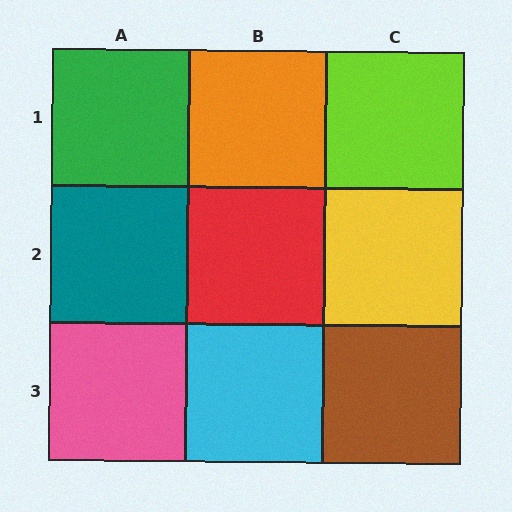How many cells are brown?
1 cell is brown.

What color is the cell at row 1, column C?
Lime.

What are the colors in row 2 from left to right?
Teal, red, yellow.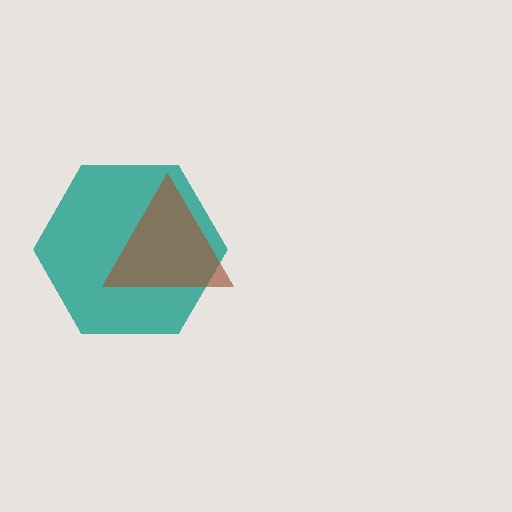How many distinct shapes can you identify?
There are 2 distinct shapes: a teal hexagon, a brown triangle.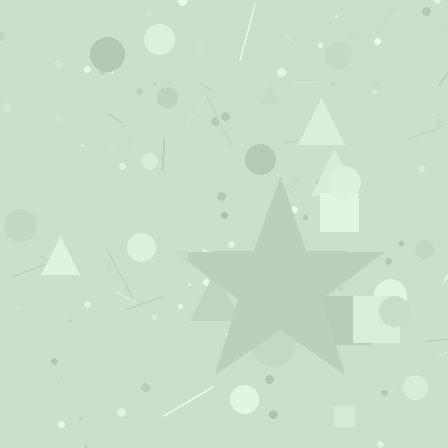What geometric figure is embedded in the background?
A star is embedded in the background.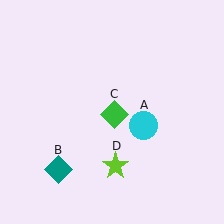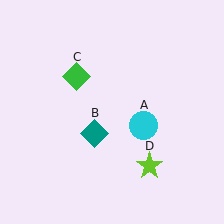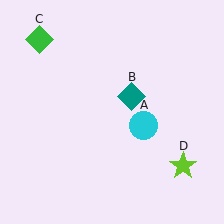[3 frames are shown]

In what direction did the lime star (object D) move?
The lime star (object D) moved right.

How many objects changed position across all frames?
3 objects changed position: teal diamond (object B), green diamond (object C), lime star (object D).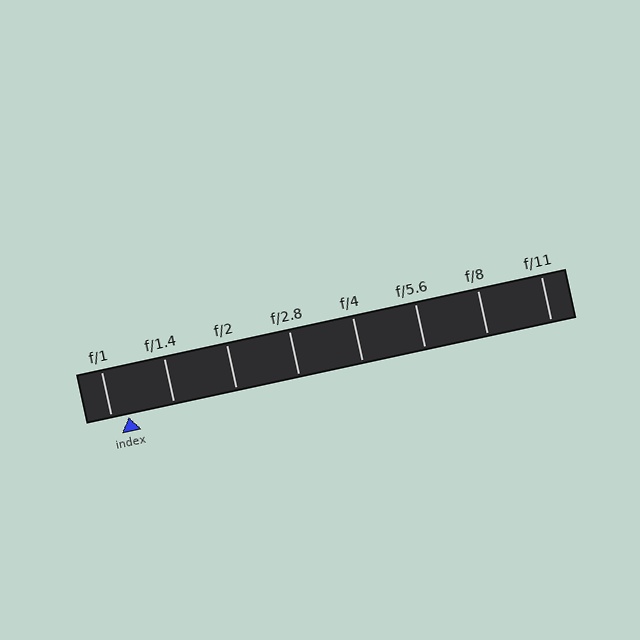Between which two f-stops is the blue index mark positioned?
The index mark is between f/1 and f/1.4.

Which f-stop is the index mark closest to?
The index mark is closest to f/1.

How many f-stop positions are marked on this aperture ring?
There are 8 f-stop positions marked.